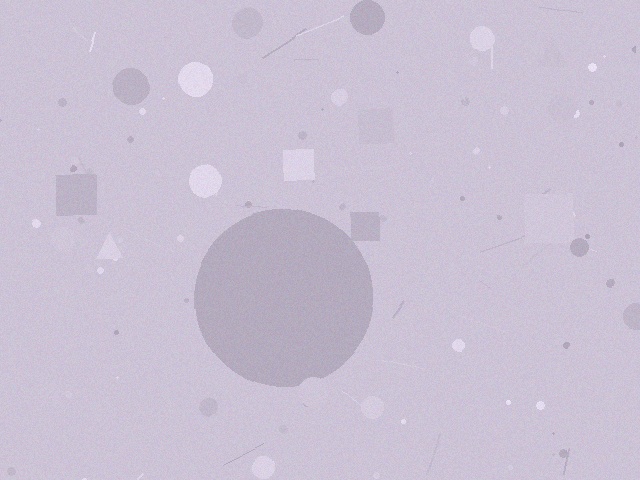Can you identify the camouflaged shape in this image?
The camouflaged shape is a circle.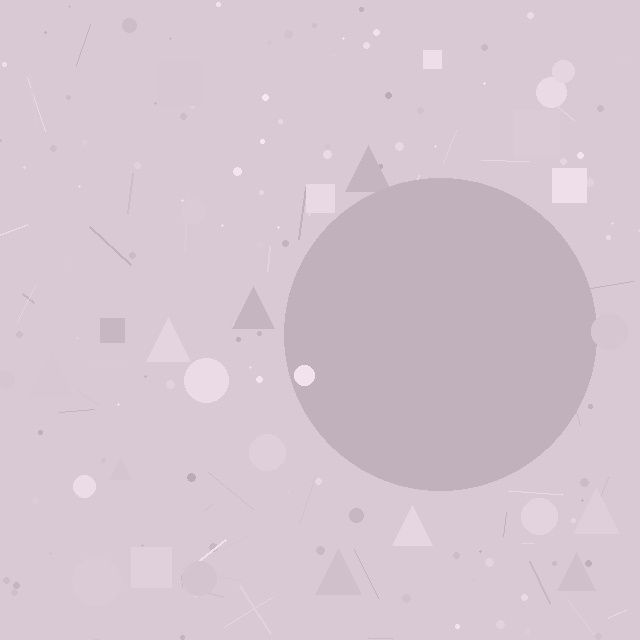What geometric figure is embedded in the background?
A circle is embedded in the background.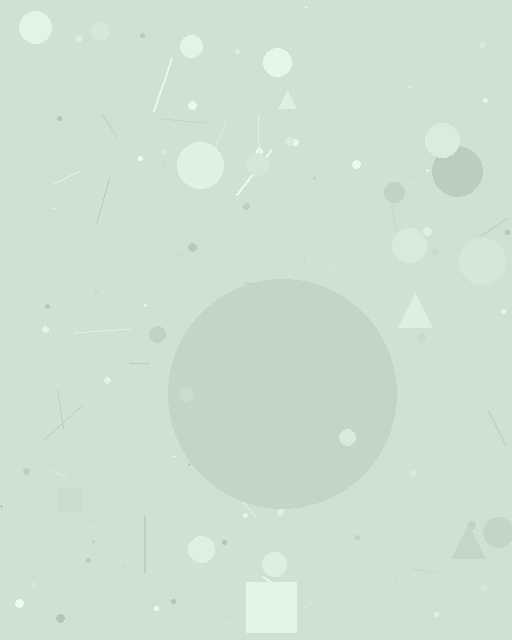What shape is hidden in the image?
A circle is hidden in the image.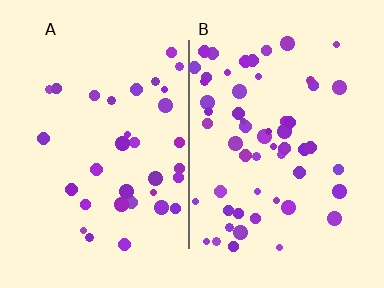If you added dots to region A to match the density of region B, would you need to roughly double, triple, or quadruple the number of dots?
Approximately double.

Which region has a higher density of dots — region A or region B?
B (the right).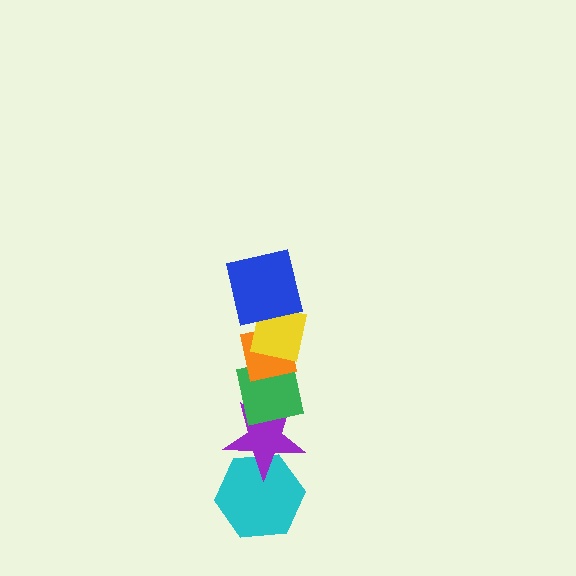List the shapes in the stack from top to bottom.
From top to bottom: the blue square, the yellow square, the orange square, the green square, the purple star, the cyan hexagon.